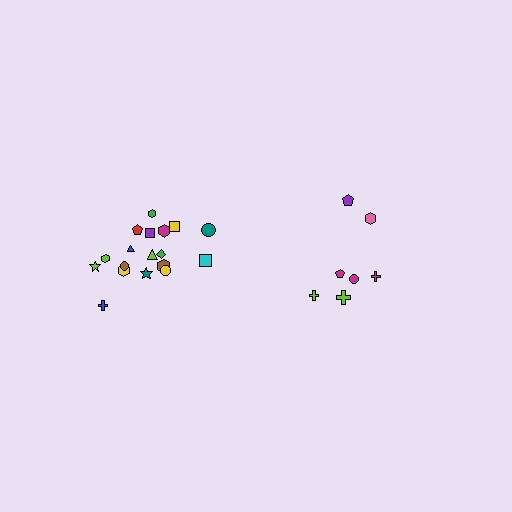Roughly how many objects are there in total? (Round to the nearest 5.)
Roughly 25 objects in total.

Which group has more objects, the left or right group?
The left group.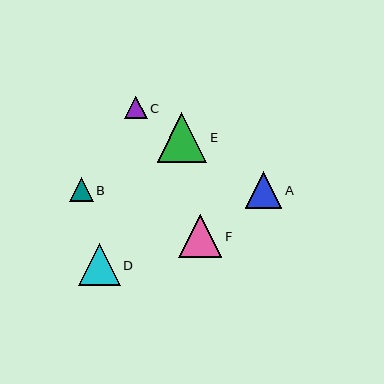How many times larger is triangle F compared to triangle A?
Triangle F is approximately 1.2 times the size of triangle A.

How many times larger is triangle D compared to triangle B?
Triangle D is approximately 1.7 times the size of triangle B.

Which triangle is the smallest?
Triangle C is the smallest with a size of approximately 23 pixels.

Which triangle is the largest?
Triangle E is the largest with a size of approximately 50 pixels.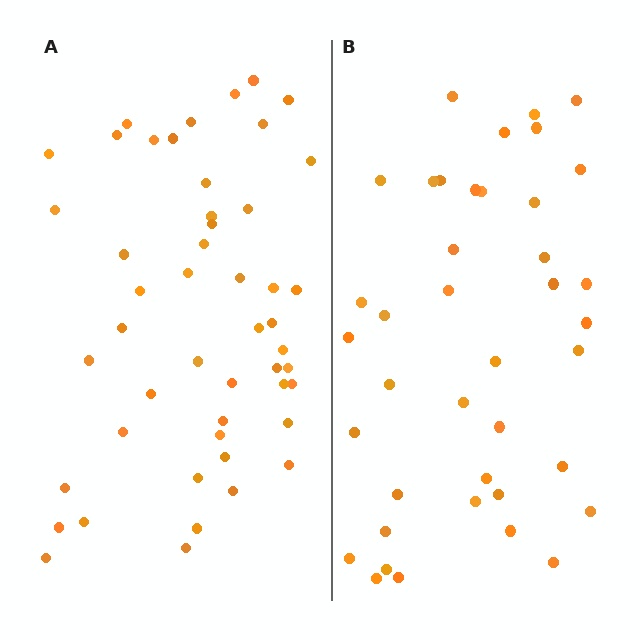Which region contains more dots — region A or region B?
Region A (the left region) has more dots.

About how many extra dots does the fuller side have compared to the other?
Region A has roughly 8 or so more dots than region B.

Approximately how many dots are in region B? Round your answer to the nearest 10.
About 40 dots.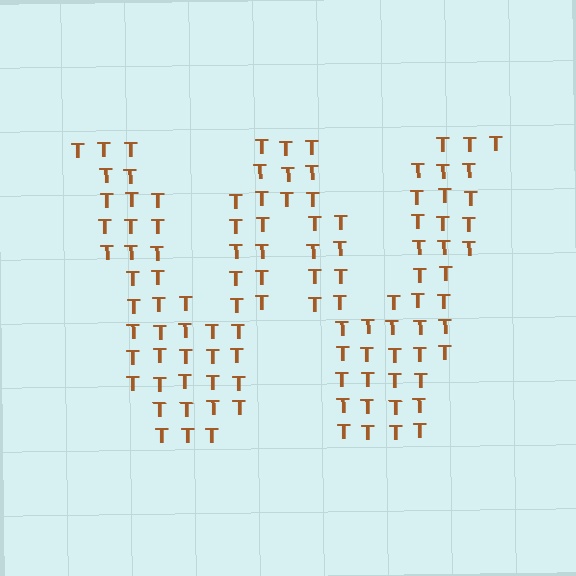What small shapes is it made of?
It is made of small letter T's.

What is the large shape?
The large shape is the letter W.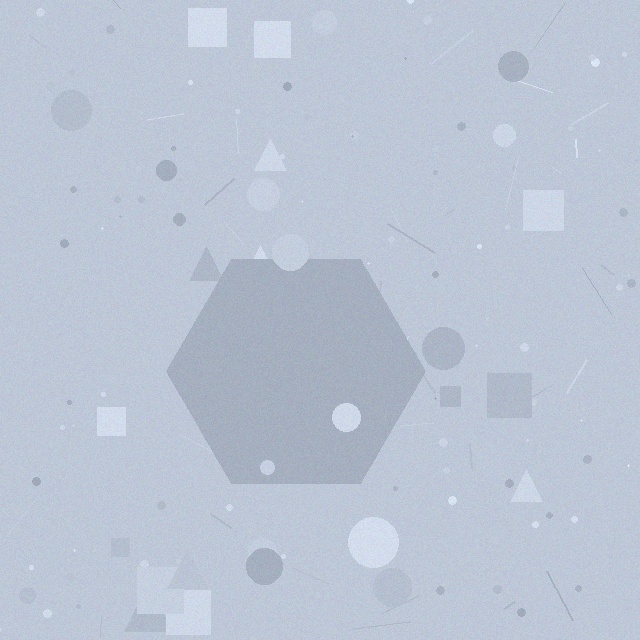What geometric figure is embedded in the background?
A hexagon is embedded in the background.